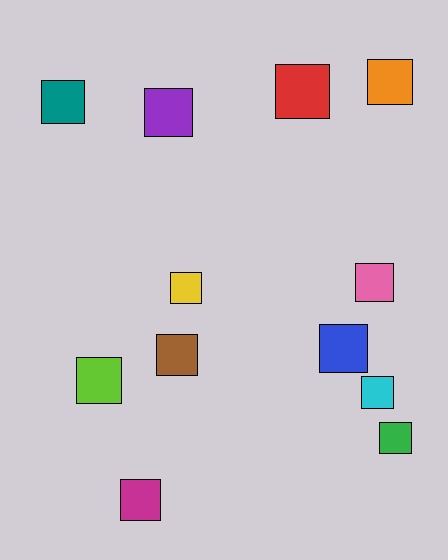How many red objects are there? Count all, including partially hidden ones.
There is 1 red object.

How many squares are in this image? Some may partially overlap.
There are 12 squares.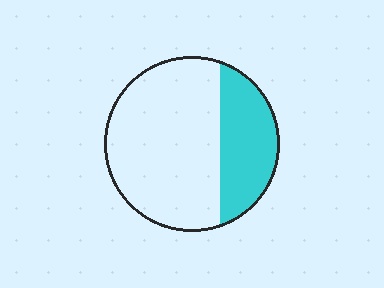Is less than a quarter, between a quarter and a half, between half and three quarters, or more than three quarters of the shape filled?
Between a quarter and a half.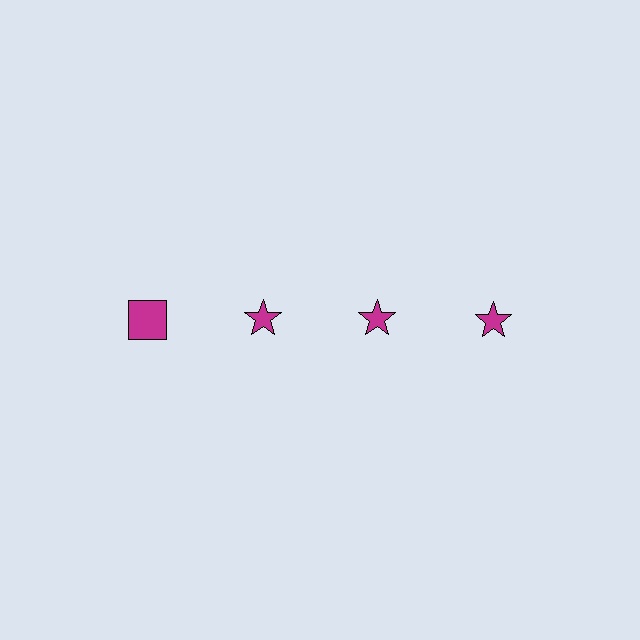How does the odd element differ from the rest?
It has a different shape: square instead of star.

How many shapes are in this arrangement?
There are 4 shapes arranged in a grid pattern.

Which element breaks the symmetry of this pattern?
The magenta square in the top row, leftmost column breaks the symmetry. All other shapes are magenta stars.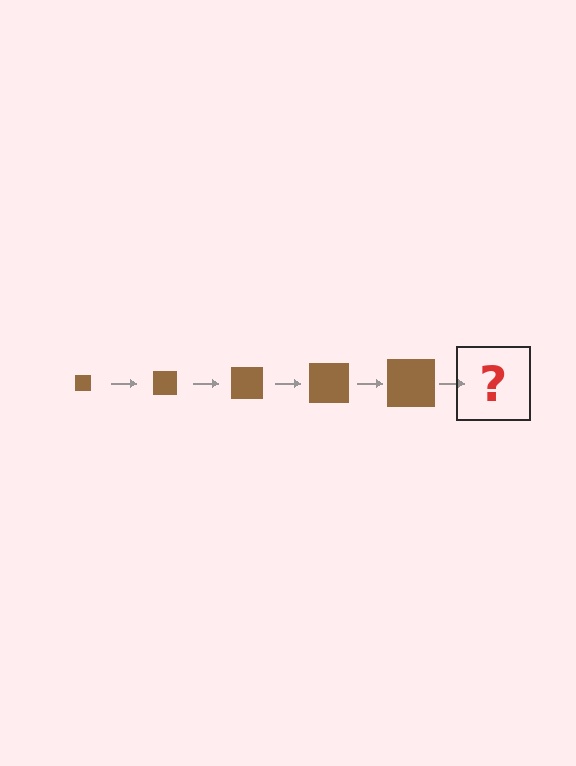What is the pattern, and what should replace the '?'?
The pattern is that the square gets progressively larger each step. The '?' should be a brown square, larger than the previous one.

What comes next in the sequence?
The next element should be a brown square, larger than the previous one.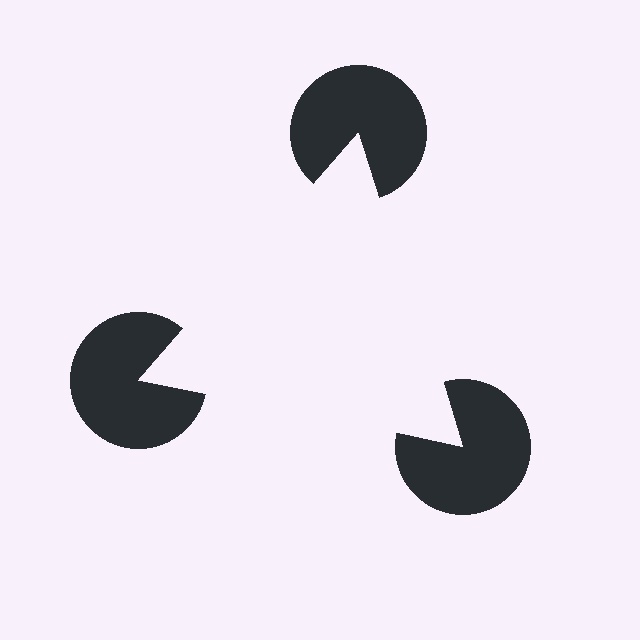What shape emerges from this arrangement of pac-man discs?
An illusory triangle — its edges are inferred from the aligned wedge cuts in the pac-man discs, not physically drawn.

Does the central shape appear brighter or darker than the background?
It typically appears slightly brighter than the background, even though no actual brightness change is drawn.